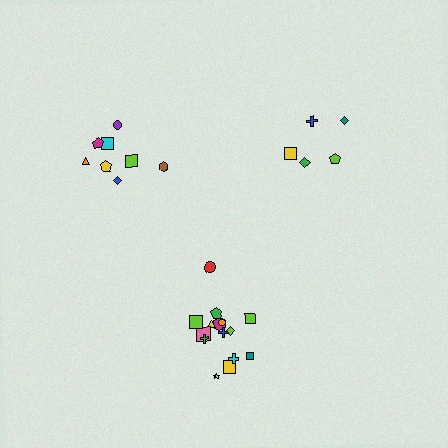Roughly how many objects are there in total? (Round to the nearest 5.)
Roughly 30 objects in total.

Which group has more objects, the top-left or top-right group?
The top-left group.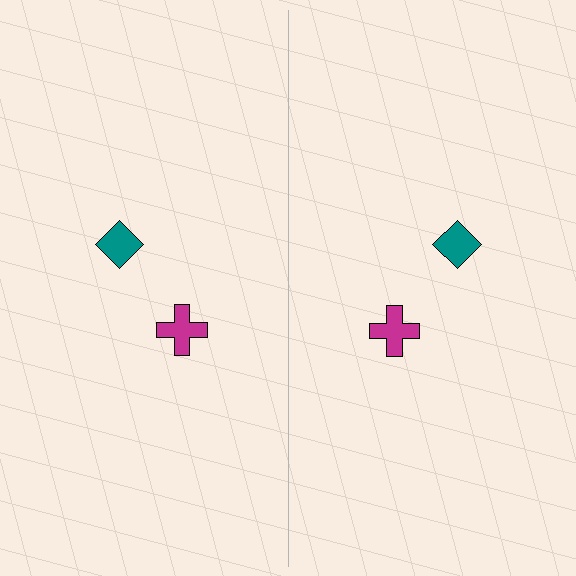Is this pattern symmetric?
Yes, this pattern has bilateral (reflection) symmetry.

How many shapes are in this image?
There are 4 shapes in this image.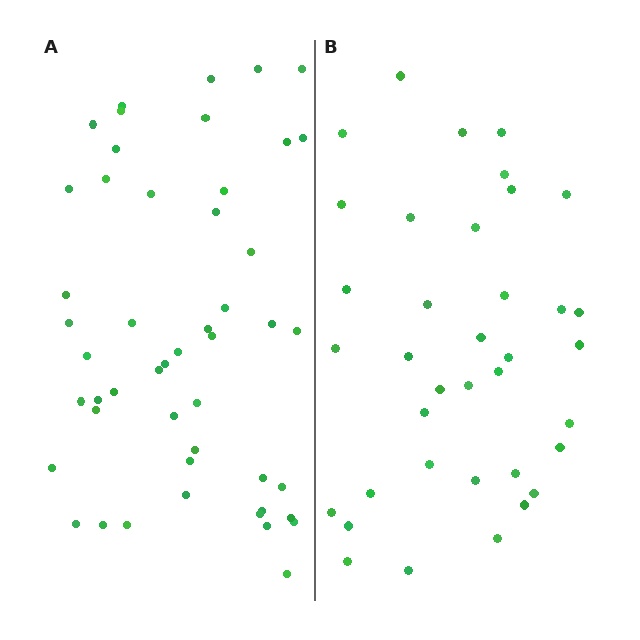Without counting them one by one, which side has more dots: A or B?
Region A (the left region) has more dots.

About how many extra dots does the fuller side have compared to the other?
Region A has roughly 12 or so more dots than region B.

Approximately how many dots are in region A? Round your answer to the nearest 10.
About 50 dots. (The exact count is 49, which rounds to 50.)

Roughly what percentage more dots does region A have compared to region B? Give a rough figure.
About 30% more.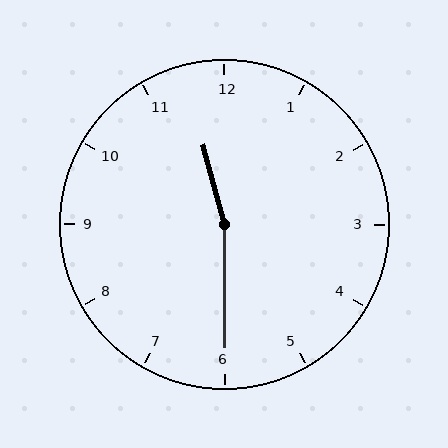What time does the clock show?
11:30.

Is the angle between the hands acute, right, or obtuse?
It is obtuse.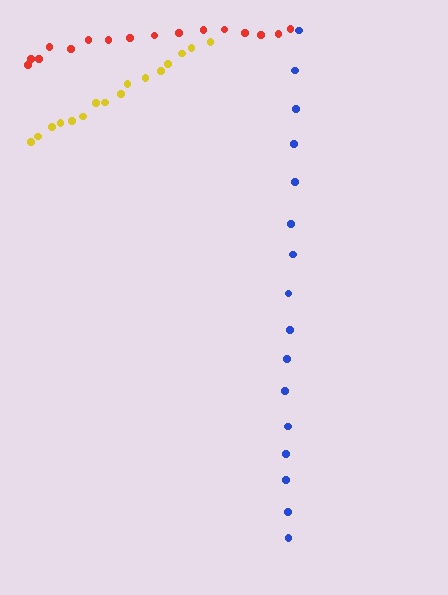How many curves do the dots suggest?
There are 3 distinct paths.